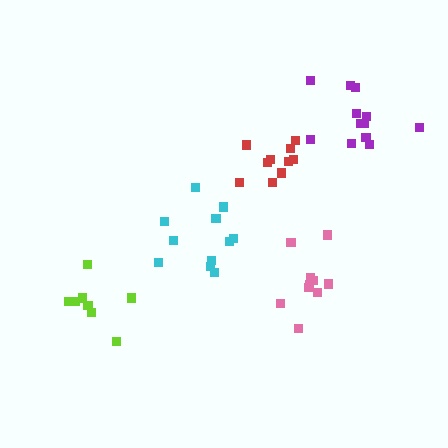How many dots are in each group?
Group 1: 10 dots, Group 2: 12 dots, Group 3: 8 dots, Group 4: 11 dots, Group 5: 10 dots (51 total).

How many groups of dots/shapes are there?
There are 5 groups.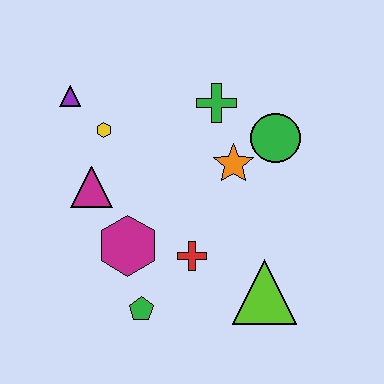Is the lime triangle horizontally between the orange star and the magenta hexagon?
No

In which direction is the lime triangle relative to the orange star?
The lime triangle is below the orange star.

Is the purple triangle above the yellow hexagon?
Yes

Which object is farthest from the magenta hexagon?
The green circle is farthest from the magenta hexagon.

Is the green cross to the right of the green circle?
No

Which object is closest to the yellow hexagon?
The purple triangle is closest to the yellow hexagon.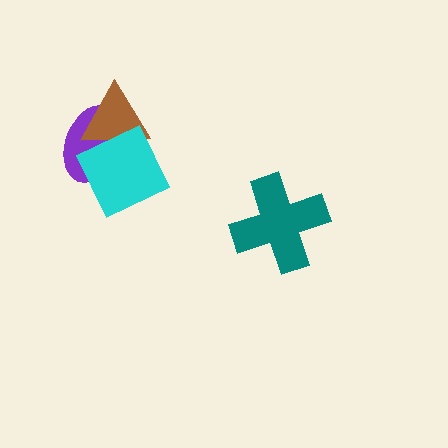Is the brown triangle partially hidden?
Yes, it is partially covered by another shape.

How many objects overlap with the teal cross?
0 objects overlap with the teal cross.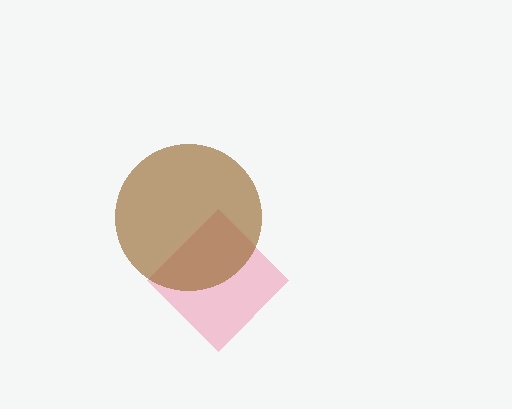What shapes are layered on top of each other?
The layered shapes are: a pink diamond, a brown circle.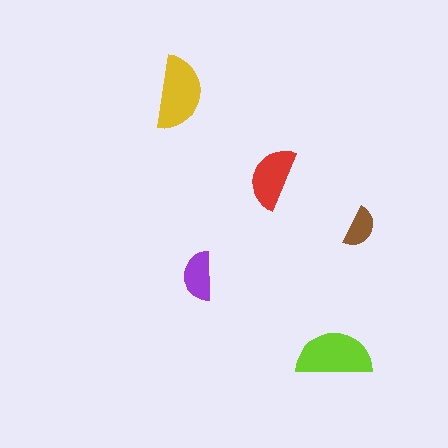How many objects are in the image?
There are 5 objects in the image.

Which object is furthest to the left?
The yellow semicircle is leftmost.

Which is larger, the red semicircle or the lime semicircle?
The lime one.